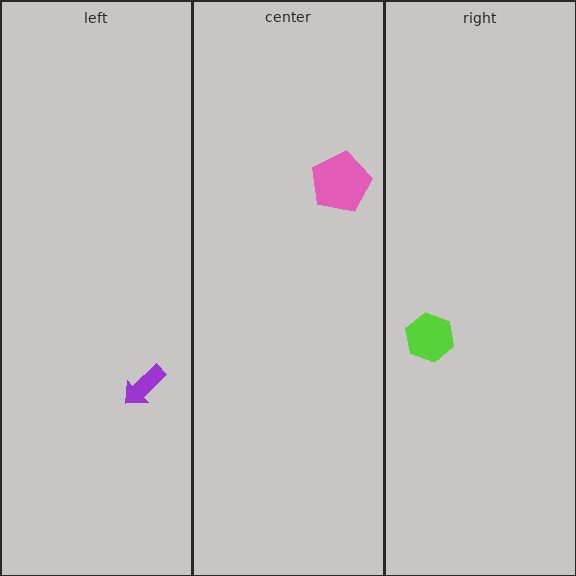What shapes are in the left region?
The purple arrow.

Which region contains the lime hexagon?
The right region.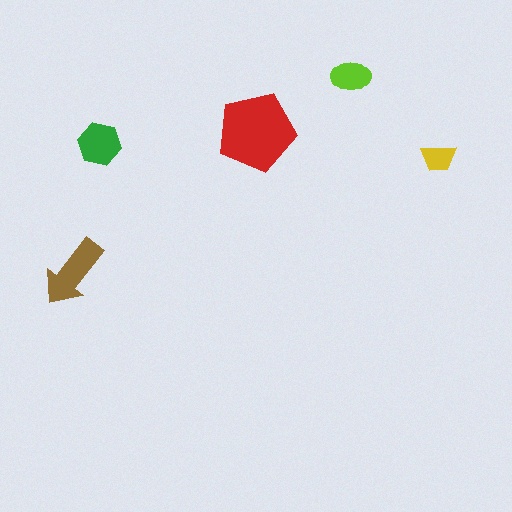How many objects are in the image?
There are 5 objects in the image.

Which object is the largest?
The red pentagon.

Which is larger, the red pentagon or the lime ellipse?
The red pentagon.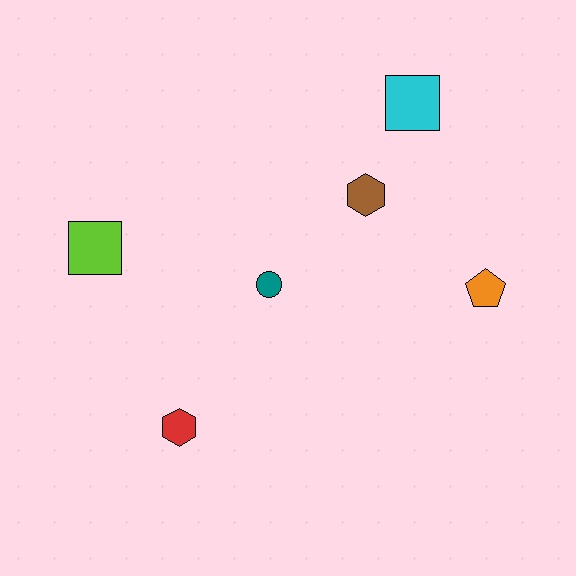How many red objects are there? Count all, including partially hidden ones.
There is 1 red object.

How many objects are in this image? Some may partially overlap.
There are 6 objects.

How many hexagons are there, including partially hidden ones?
There are 2 hexagons.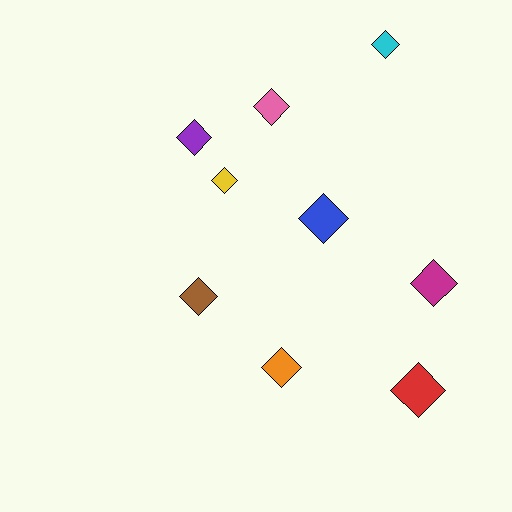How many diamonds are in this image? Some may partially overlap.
There are 9 diamonds.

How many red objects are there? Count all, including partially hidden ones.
There is 1 red object.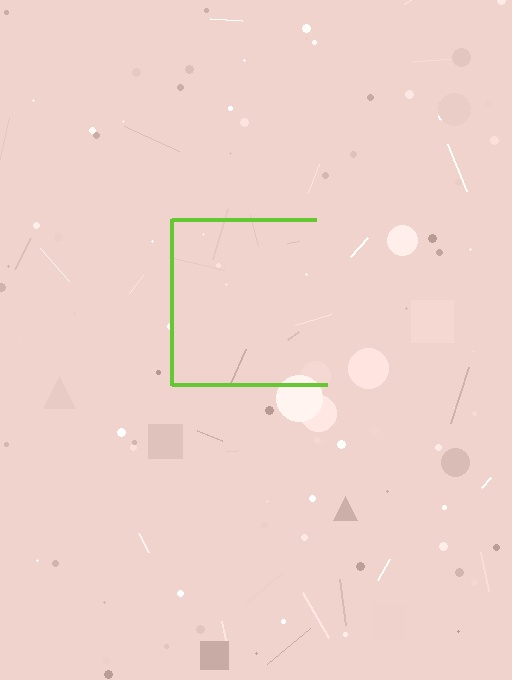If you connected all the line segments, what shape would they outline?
They would outline a square.